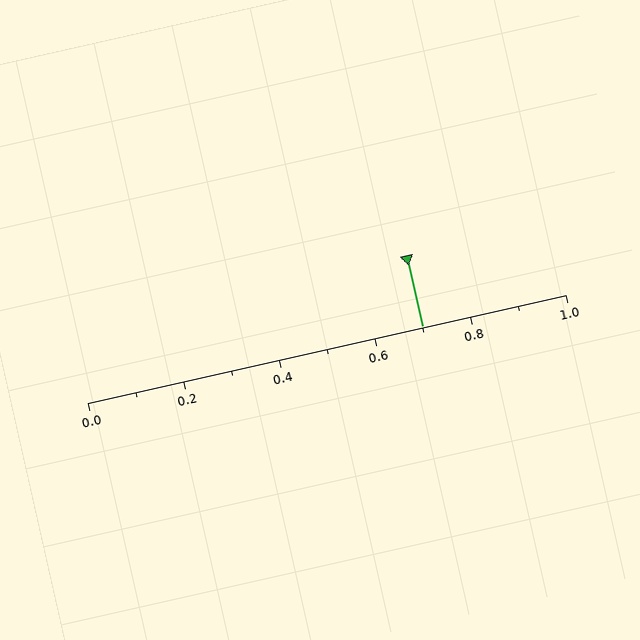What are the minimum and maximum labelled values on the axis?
The axis runs from 0.0 to 1.0.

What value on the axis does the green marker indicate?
The marker indicates approximately 0.7.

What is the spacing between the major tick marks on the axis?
The major ticks are spaced 0.2 apart.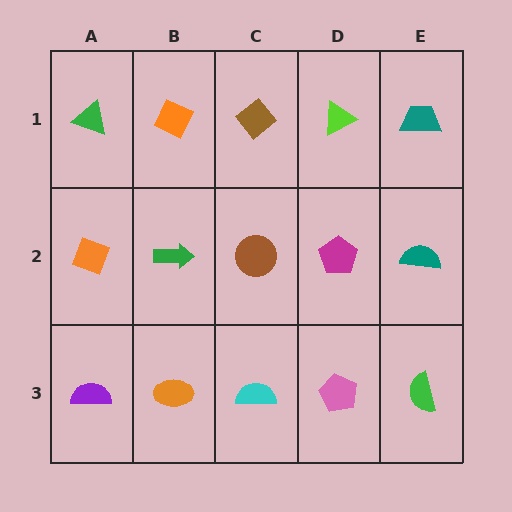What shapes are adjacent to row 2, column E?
A teal trapezoid (row 1, column E), a green semicircle (row 3, column E), a magenta pentagon (row 2, column D).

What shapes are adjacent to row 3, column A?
An orange diamond (row 2, column A), an orange ellipse (row 3, column B).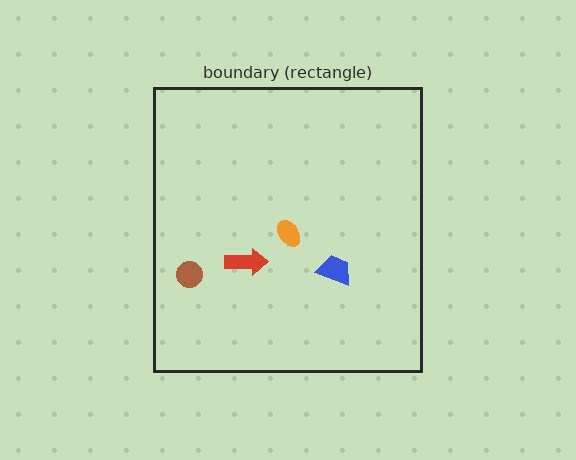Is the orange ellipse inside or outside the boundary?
Inside.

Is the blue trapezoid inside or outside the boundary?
Inside.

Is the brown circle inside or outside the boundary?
Inside.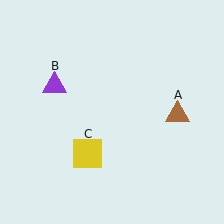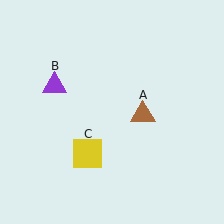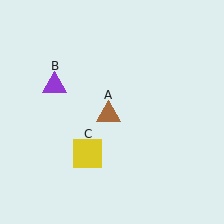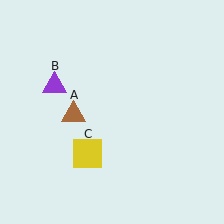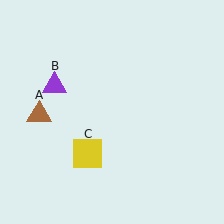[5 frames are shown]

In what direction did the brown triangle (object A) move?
The brown triangle (object A) moved left.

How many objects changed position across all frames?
1 object changed position: brown triangle (object A).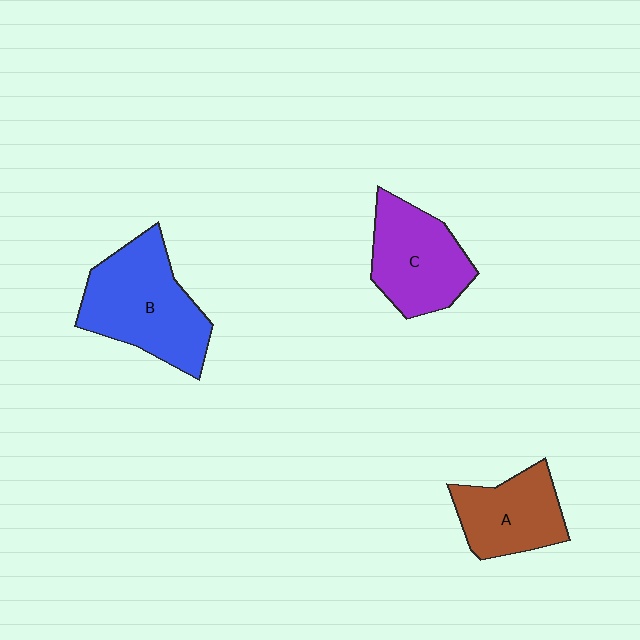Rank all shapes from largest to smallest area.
From largest to smallest: B (blue), C (purple), A (brown).